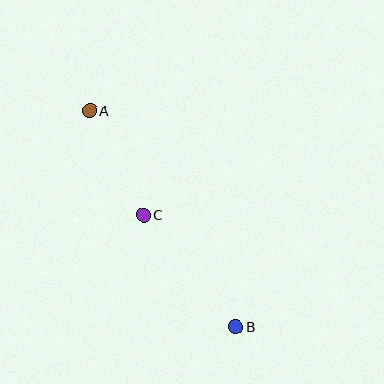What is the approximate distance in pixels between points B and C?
The distance between B and C is approximately 145 pixels.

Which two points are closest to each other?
Points A and C are closest to each other.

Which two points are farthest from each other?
Points A and B are farthest from each other.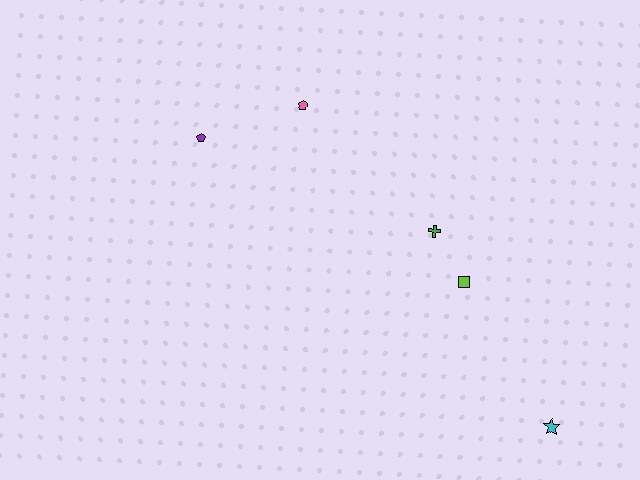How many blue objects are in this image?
There are no blue objects.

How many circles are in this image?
There are no circles.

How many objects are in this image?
There are 5 objects.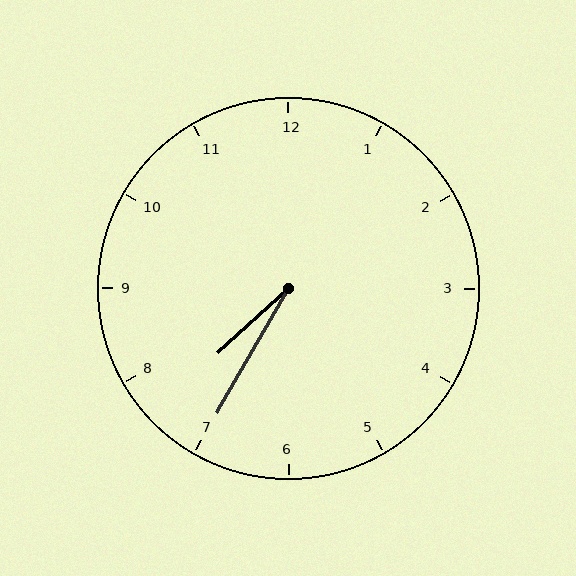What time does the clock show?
7:35.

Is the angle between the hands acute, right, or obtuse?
It is acute.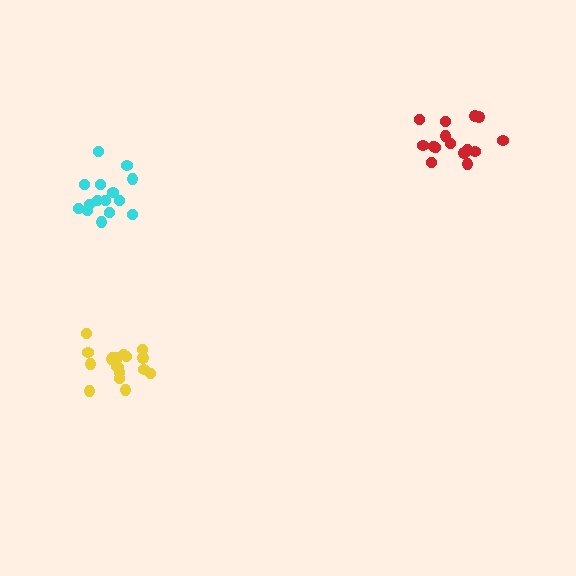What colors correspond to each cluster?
The clusters are colored: yellow, red, cyan.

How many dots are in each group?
Group 1: 18 dots, Group 2: 15 dots, Group 3: 15 dots (48 total).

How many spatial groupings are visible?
There are 3 spatial groupings.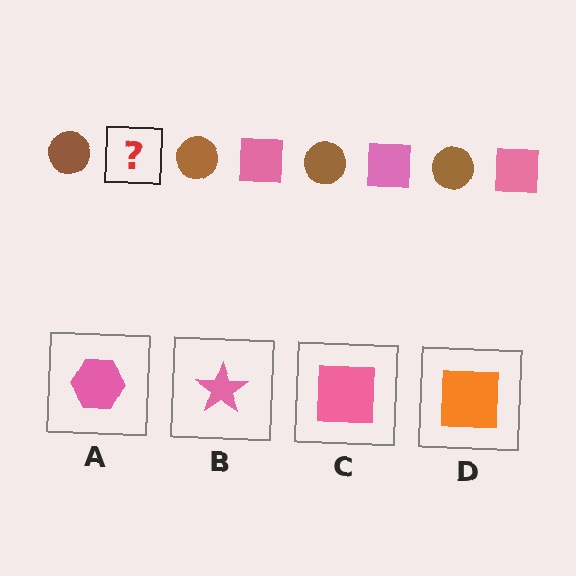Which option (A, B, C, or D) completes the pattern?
C.